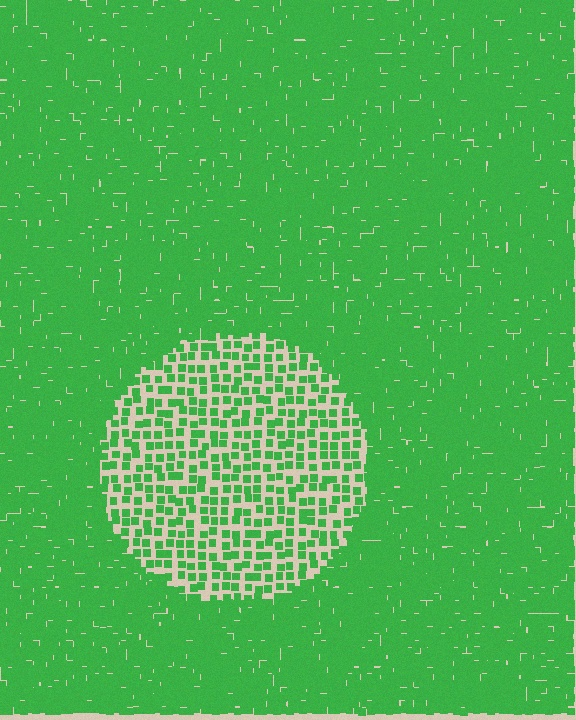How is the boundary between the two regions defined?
The boundary is defined by a change in element density (approximately 2.7x ratio). All elements are the same color, size, and shape.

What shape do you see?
I see a circle.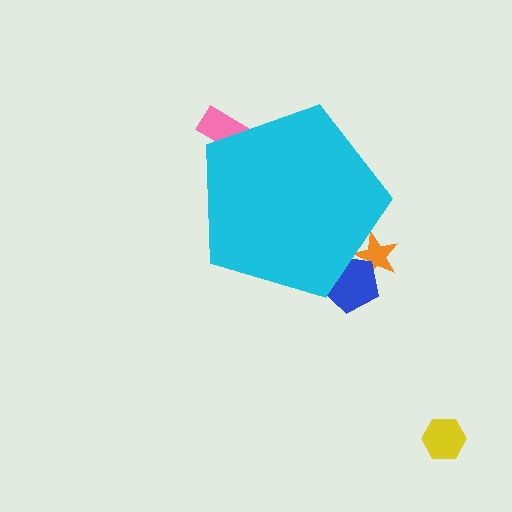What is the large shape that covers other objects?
A cyan pentagon.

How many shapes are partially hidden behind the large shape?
3 shapes are partially hidden.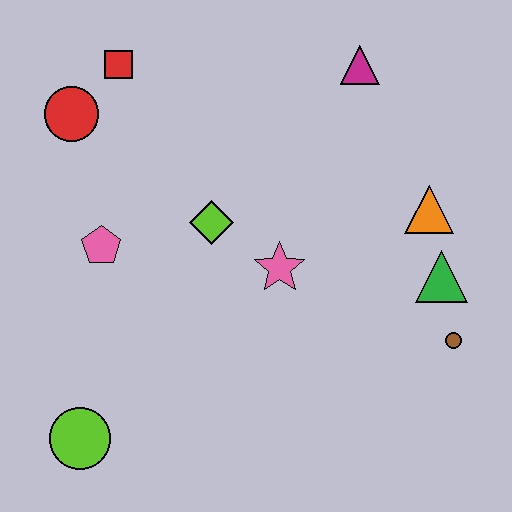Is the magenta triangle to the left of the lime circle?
No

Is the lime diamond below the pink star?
No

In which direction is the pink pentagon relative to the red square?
The pink pentagon is below the red square.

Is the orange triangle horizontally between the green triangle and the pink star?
Yes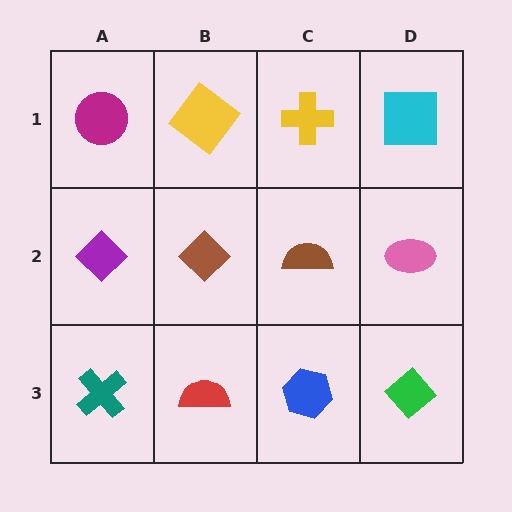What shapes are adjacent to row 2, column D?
A cyan square (row 1, column D), a green diamond (row 3, column D), a brown semicircle (row 2, column C).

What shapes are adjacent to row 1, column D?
A pink ellipse (row 2, column D), a yellow cross (row 1, column C).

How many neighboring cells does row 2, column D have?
3.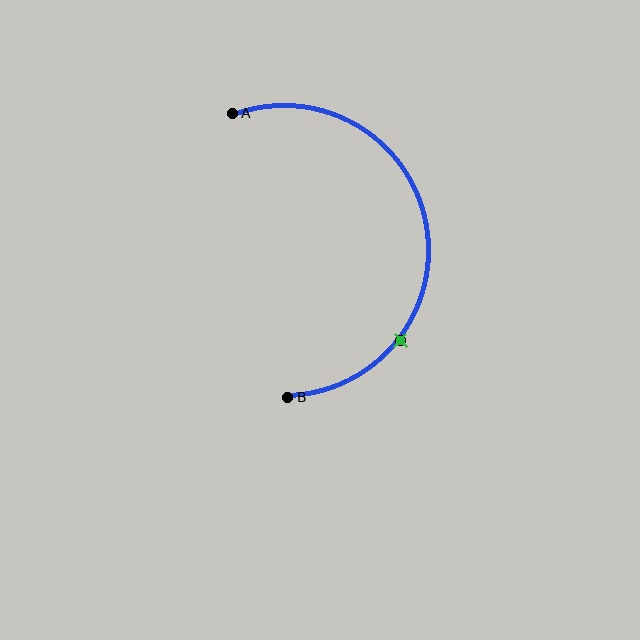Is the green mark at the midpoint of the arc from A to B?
No. The green mark lies on the arc but is closer to endpoint B. The arc midpoint would be at the point on the curve equidistant along the arc from both A and B.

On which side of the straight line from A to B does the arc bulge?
The arc bulges to the right of the straight line connecting A and B.